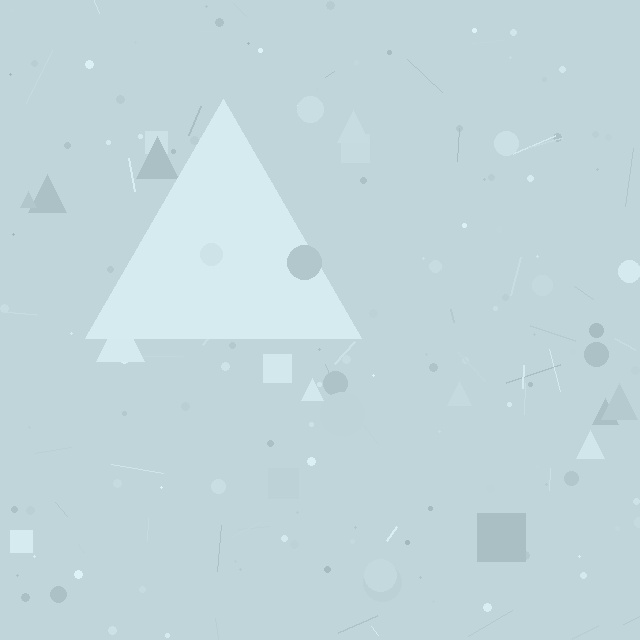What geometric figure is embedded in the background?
A triangle is embedded in the background.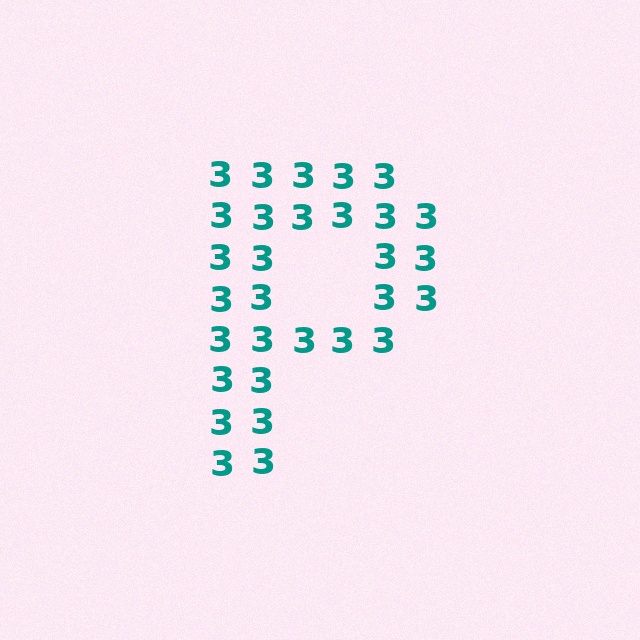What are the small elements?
The small elements are digit 3's.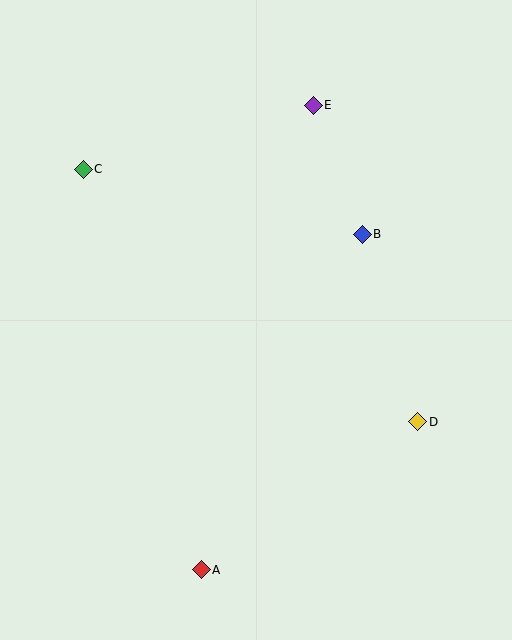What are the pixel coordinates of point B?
Point B is at (362, 234).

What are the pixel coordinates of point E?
Point E is at (313, 105).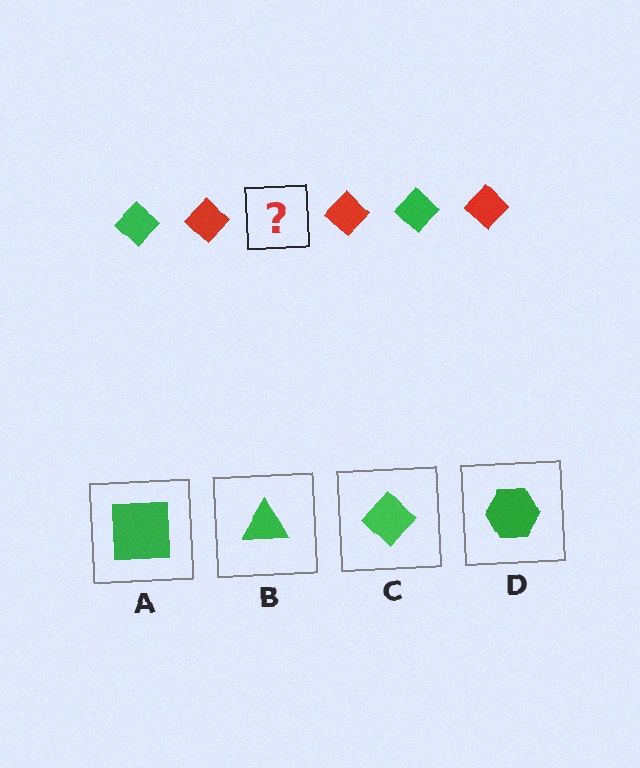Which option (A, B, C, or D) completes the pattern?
C.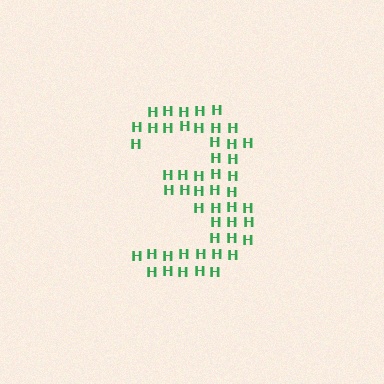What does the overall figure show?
The overall figure shows the digit 3.